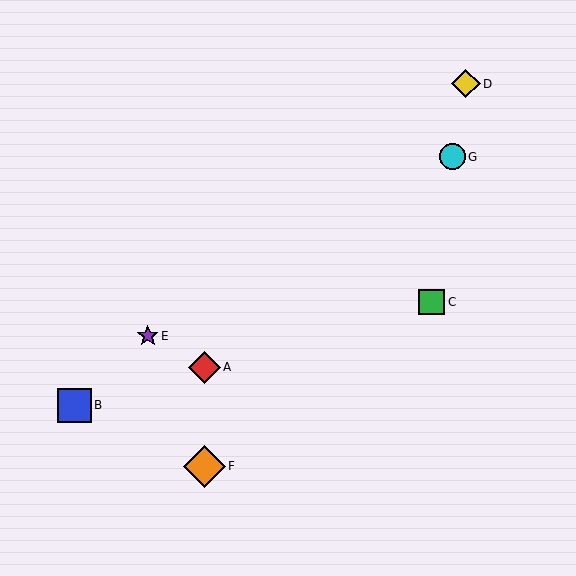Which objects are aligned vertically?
Objects A, F are aligned vertically.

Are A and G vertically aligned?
No, A is at x≈204 and G is at x≈452.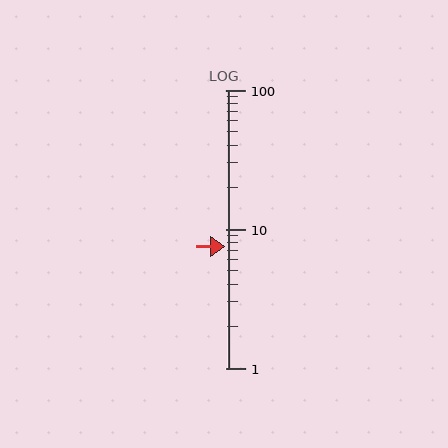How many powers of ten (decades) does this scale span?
The scale spans 2 decades, from 1 to 100.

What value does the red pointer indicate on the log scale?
The pointer indicates approximately 7.5.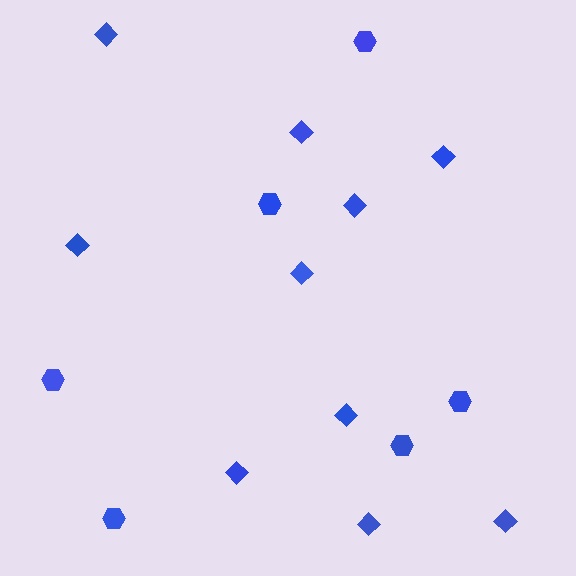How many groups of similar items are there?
There are 2 groups: one group of diamonds (10) and one group of hexagons (6).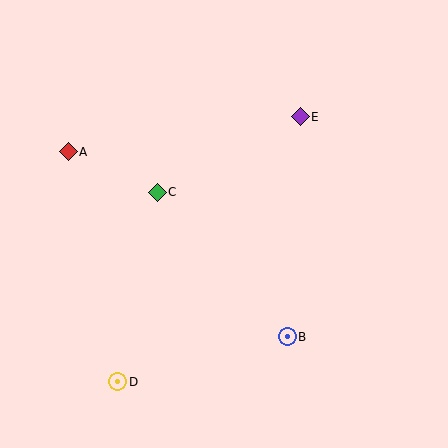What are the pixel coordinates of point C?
Point C is at (157, 192).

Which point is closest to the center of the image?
Point C at (157, 192) is closest to the center.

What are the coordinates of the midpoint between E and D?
The midpoint between E and D is at (209, 249).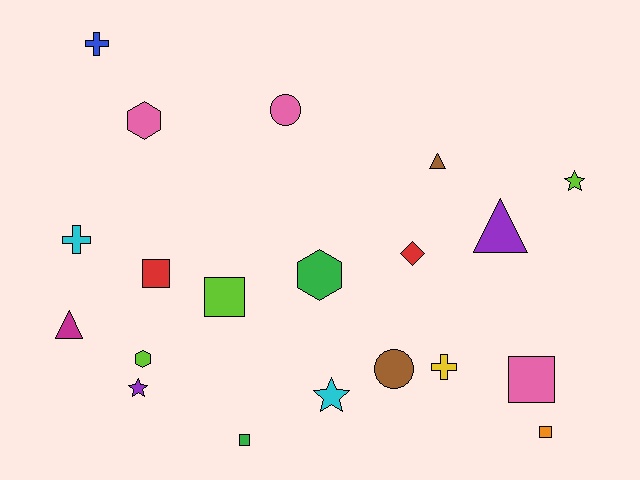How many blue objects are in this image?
There is 1 blue object.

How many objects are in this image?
There are 20 objects.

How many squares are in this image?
There are 5 squares.